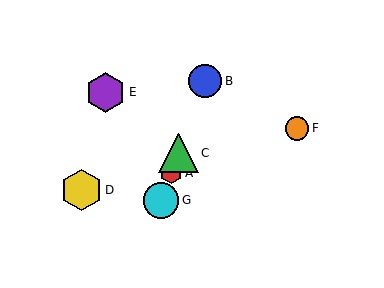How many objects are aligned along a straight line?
4 objects (A, B, C, G) are aligned along a straight line.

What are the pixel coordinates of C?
Object C is at (178, 153).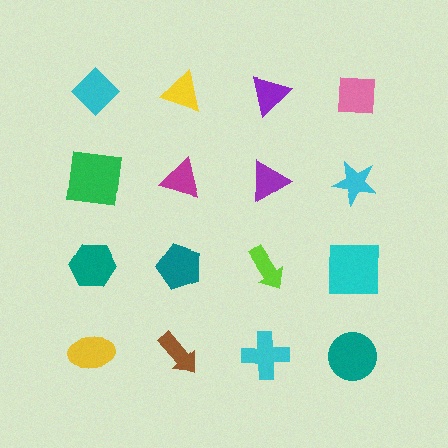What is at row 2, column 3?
A purple triangle.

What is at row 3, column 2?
A teal pentagon.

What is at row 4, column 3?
A cyan cross.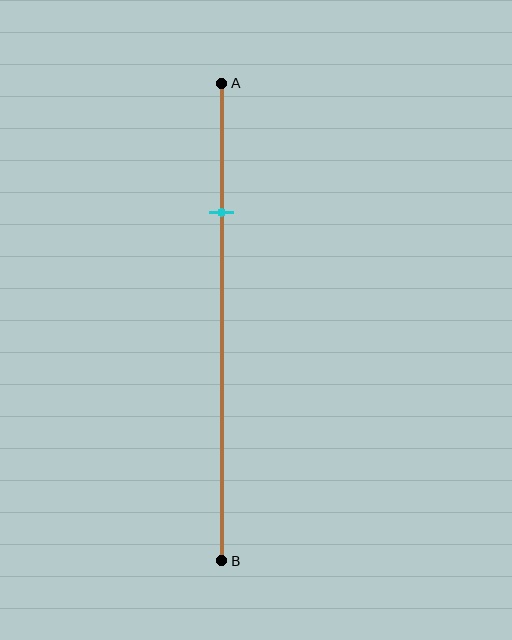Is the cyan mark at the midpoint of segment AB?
No, the mark is at about 25% from A, not at the 50% midpoint.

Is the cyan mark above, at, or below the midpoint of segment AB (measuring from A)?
The cyan mark is above the midpoint of segment AB.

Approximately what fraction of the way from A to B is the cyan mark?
The cyan mark is approximately 25% of the way from A to B.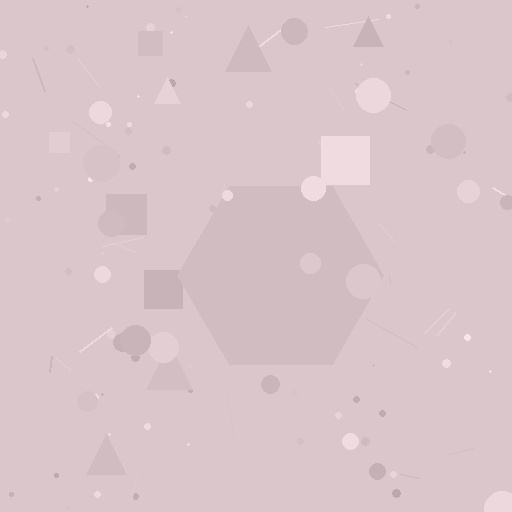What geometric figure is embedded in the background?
A hexagon is embedded in the background.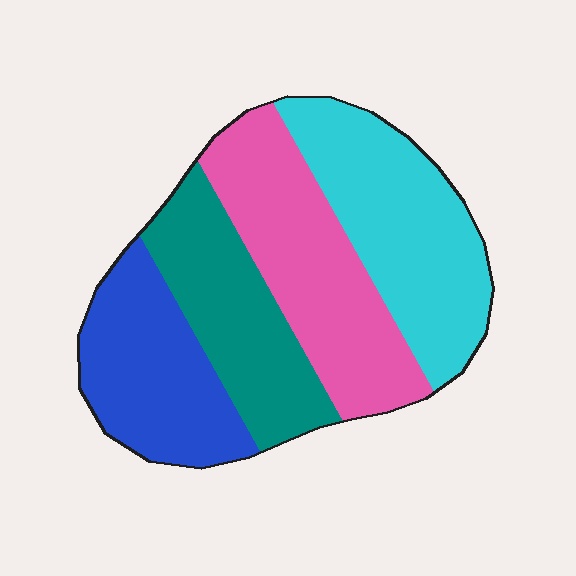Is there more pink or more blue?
Pink.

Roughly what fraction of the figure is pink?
Pink takes up about one quarter (1/4) of the figure.